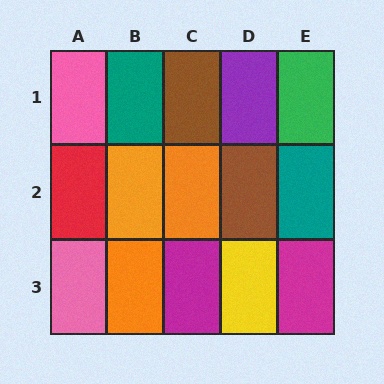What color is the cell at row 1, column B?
Teal.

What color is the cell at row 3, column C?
Magenta.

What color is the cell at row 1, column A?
Pink.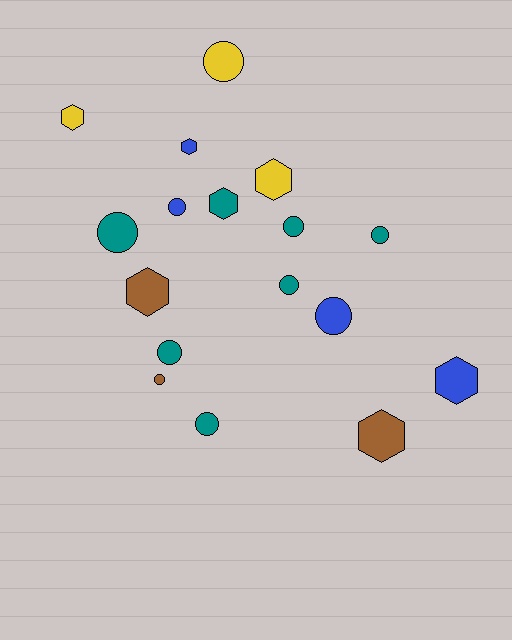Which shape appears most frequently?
Circle, with 10 objects.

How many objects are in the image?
There are 17 objects.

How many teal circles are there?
There are 6 teal circles.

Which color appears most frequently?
Teal, with 7 objects.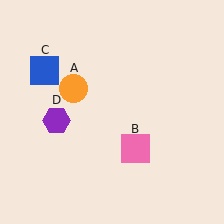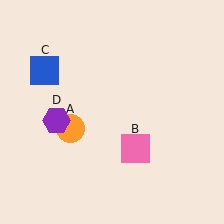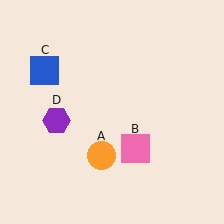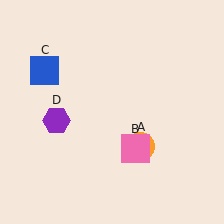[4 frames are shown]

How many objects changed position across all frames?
1 object changed position: orange circle (object A).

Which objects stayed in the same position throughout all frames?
Pink square (object B) and blue square (object C) and purple hexagon (object D) remained stationary.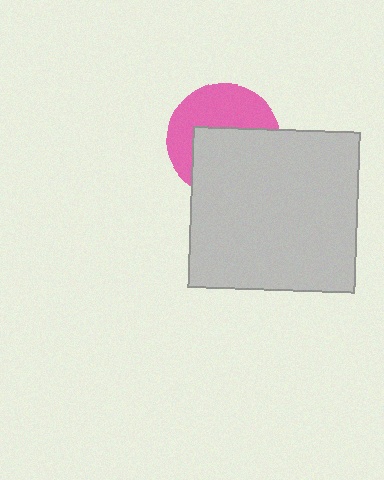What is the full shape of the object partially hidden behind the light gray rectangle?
The partially hidden object is a pink circle.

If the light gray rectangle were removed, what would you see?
You would see the complete pink circle.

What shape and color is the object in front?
The object in front is a light gray rectangle.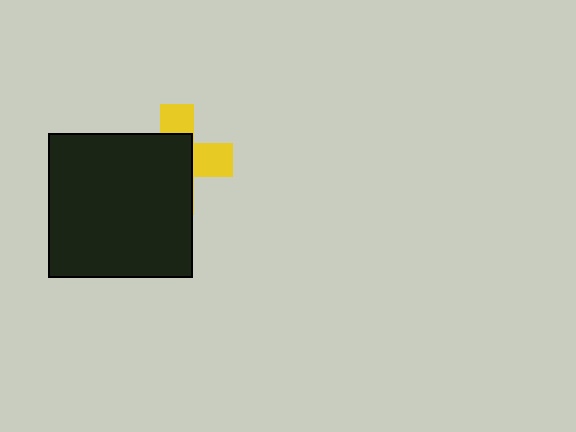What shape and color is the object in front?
The object in front is a black square.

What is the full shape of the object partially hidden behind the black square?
The partially hidden object is a yellow cross.